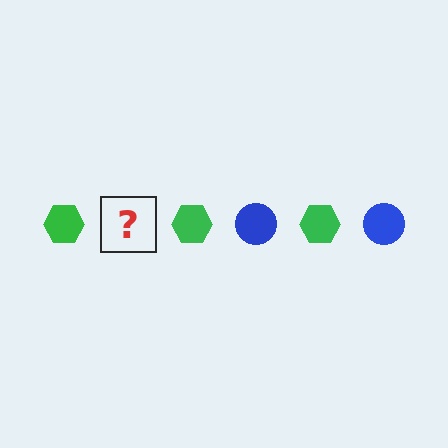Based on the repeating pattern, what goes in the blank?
The blank should be a blue circle.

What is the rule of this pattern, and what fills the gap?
The rule is that the pattern alternates between green hexagon and blue circle. The gap should be filled with a blue circle.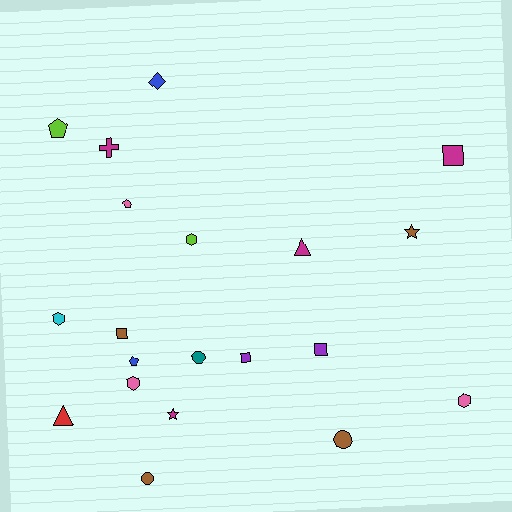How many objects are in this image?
There are 20 objects.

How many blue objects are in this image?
There are 2 blue objects.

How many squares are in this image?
There are 4 squares.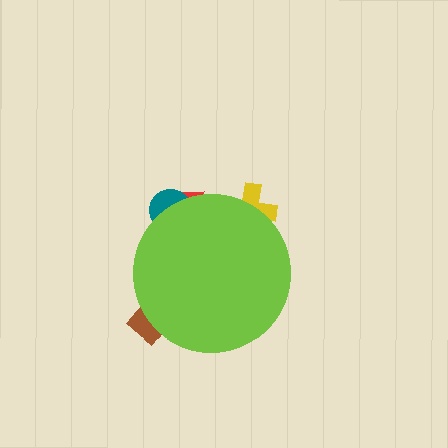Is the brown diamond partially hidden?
Yes, the brown diamond is partially hidden behind the lime circle.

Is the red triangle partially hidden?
Yes, the red triangle is partially hidden behind the lime circle.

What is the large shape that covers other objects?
A lime circle.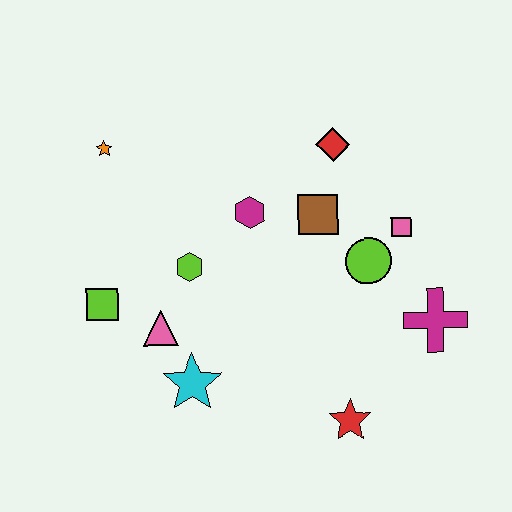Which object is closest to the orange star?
The lime hexagon is closest to the orange star.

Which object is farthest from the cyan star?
The red diamond is farthest from the cyan star.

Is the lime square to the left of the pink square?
Yes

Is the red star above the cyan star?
No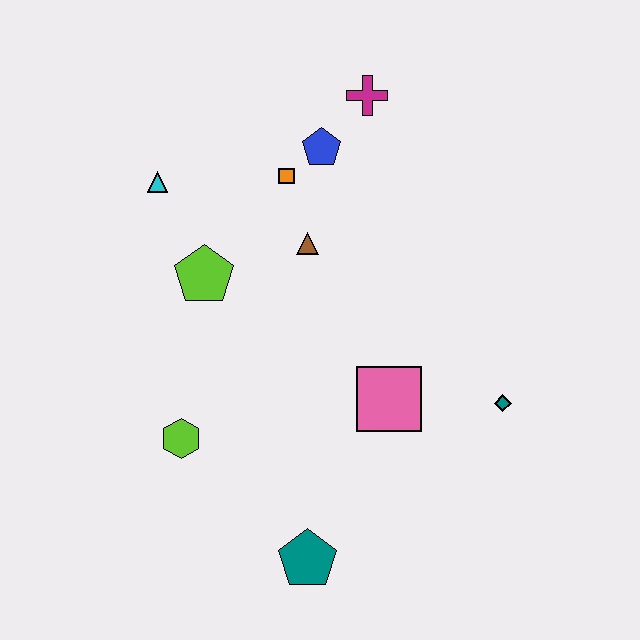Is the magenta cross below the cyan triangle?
No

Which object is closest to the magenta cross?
The blue pentagon is closest to the magenta cross.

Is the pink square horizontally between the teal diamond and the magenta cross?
Yes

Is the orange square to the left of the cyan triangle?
No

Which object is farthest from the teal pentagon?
The magenta cross is farthest from the teal pentagon.